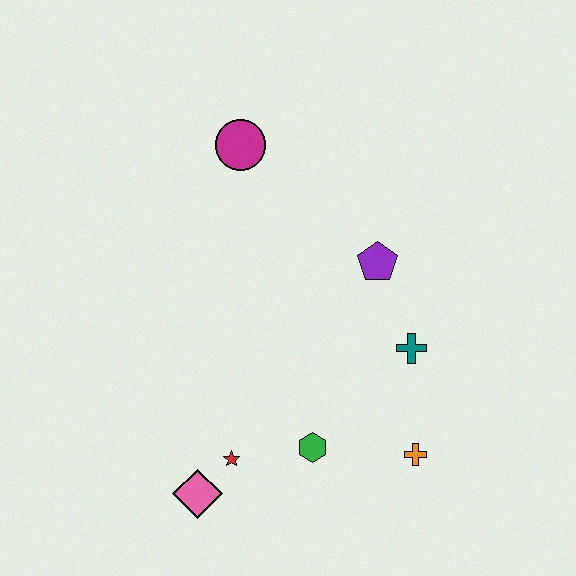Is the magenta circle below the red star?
No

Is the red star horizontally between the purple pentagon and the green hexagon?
No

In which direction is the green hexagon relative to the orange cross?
The green hexagon is to the left of the orange cross.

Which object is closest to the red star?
The pink diamond is closest to the red star.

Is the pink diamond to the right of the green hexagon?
No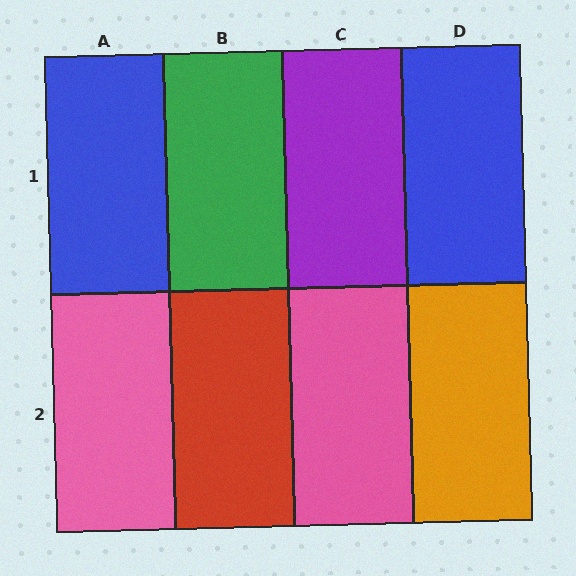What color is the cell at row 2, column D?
Orange.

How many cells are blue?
2 cells are blue.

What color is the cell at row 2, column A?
Pink.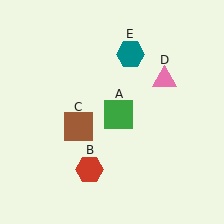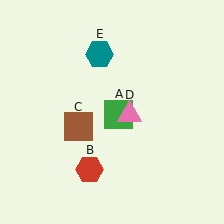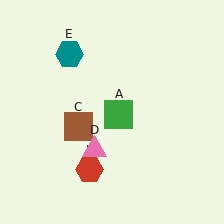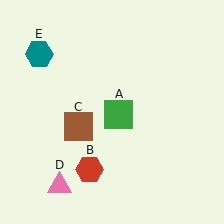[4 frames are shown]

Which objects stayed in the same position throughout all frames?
Green square (object A) and red hexagon (object B) and brown square (object C) remained stationary.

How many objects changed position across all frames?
2 objects changed position: pink triangle (object D), teal hexagon (object E).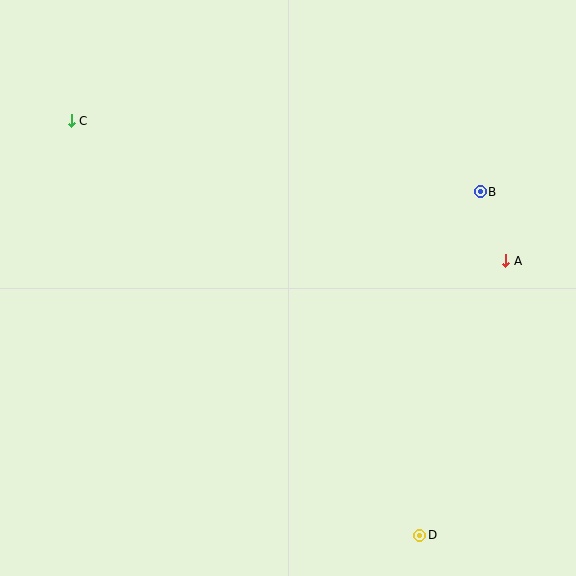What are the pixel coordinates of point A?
Point A is at (506, 261).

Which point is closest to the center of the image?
Point B at (480, 192) is closest to the center.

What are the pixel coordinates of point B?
Point B is at (480, 192).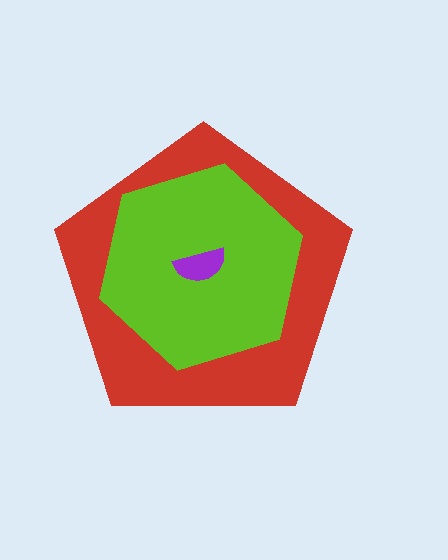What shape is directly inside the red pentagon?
The lime hexagon.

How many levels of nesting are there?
3.